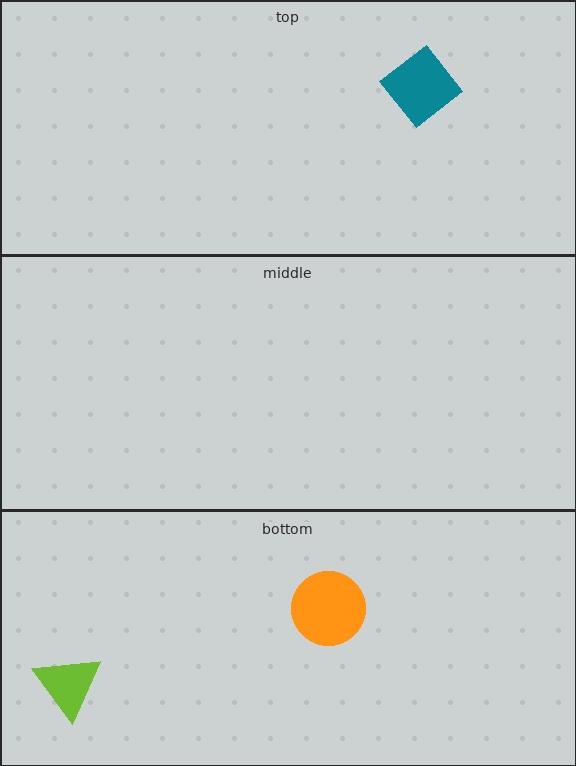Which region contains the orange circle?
The bottom region.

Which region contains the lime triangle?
The bottom region.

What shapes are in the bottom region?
The orange circle, the lime triangle.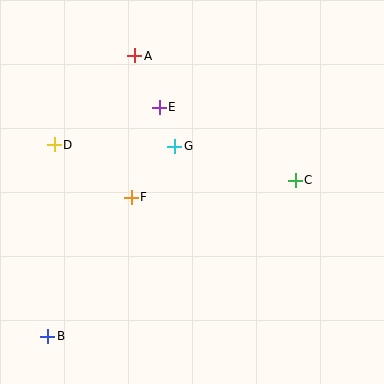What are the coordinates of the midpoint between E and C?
The midpoint between E and C is at (227, 144).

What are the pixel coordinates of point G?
Point G is at (175, 146).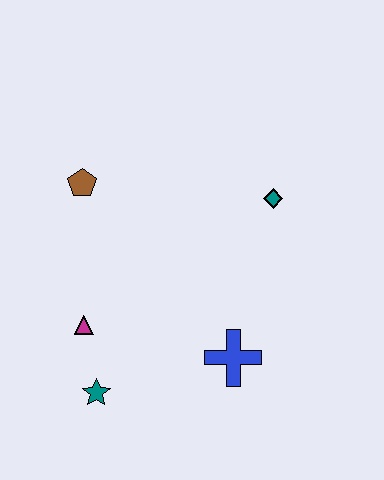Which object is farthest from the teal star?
The teal diamond is farthest from the teal star.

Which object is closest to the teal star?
The magenta triangle is closest to the teal star.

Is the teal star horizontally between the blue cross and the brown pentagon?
Yes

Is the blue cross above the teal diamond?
No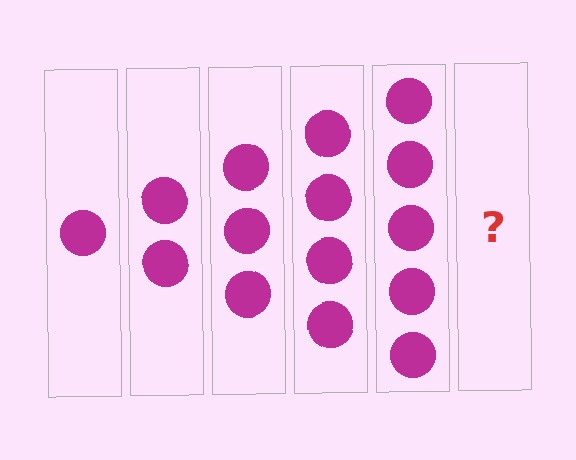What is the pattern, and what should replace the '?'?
The pattern is that each step adds one more circle. The '?' should be 6 circles.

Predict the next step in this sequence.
The next step is 6 circles.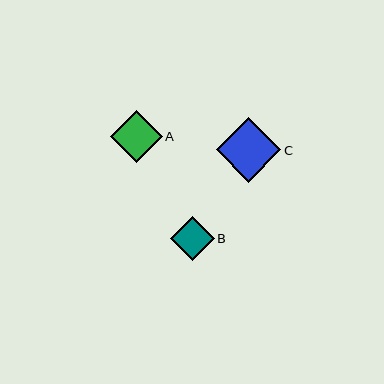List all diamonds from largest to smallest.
From largest to smallest: C, A, B.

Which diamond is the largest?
Diamond C is the largest with a size of approximately 65 pixels.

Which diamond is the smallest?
Diamond B is the smallest with a size of approximately 44 pixels.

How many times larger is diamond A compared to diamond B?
Diamond A is approximately 1.2 times the size of diamond B.